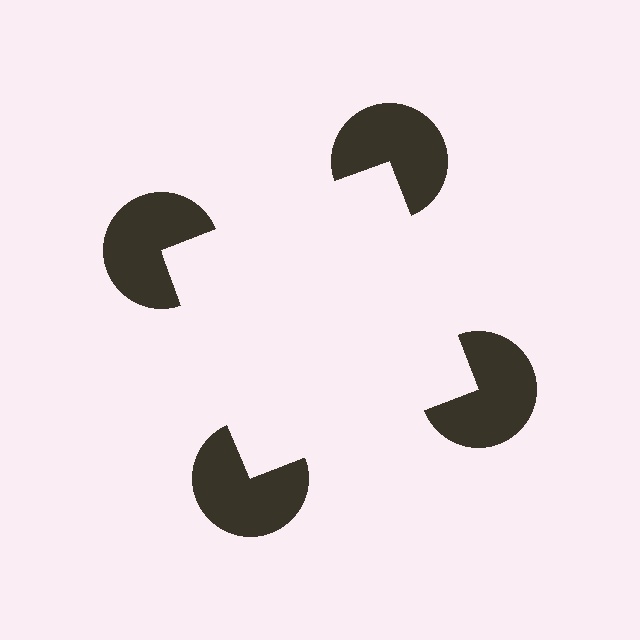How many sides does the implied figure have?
4 sides.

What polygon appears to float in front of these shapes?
An illusory square — its edges are inferred from the aligned wedge cuts in the pac-man discs, not physically drawn.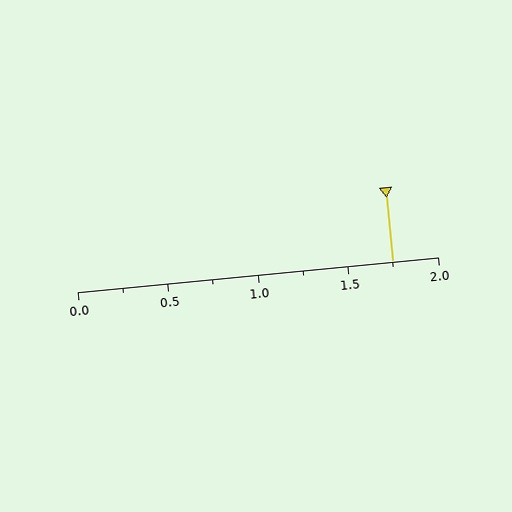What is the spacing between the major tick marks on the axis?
The major ticks are spaced 0.5 apart.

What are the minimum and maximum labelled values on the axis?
The axis runs from 0.0 to 2.0.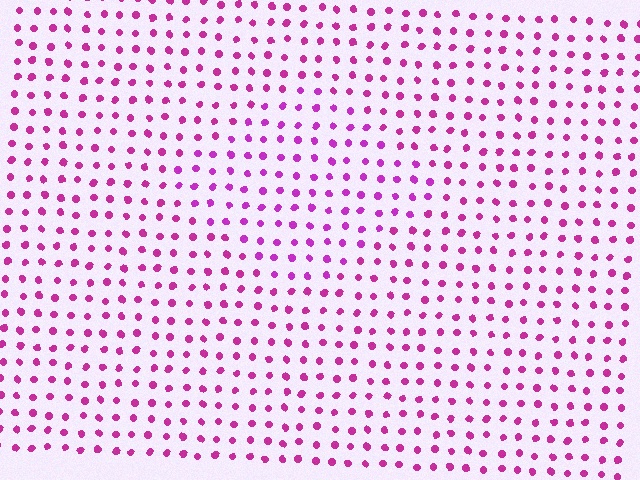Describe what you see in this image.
The image is filled with small magenta elements in a uniform arrangement. A diamond-shaped region is visible where the elements are tinted to a slightly different hue, forming a subtle color boundary.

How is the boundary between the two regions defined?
The boundary is defined purely by a slight shift in hue (about 17 degrees). Spacing, size, and orientation are identical on both sides.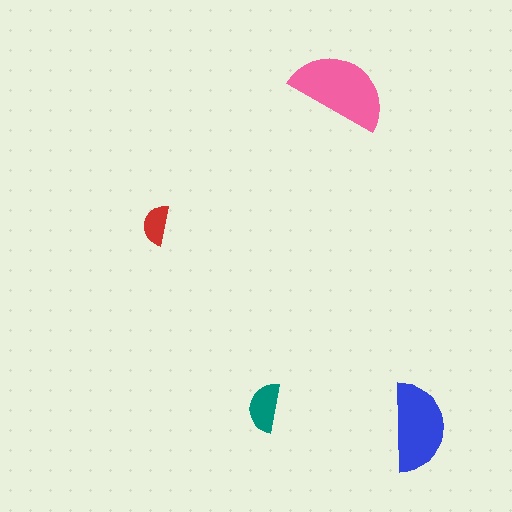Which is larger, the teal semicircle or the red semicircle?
The teal one.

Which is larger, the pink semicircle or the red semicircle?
The pink one.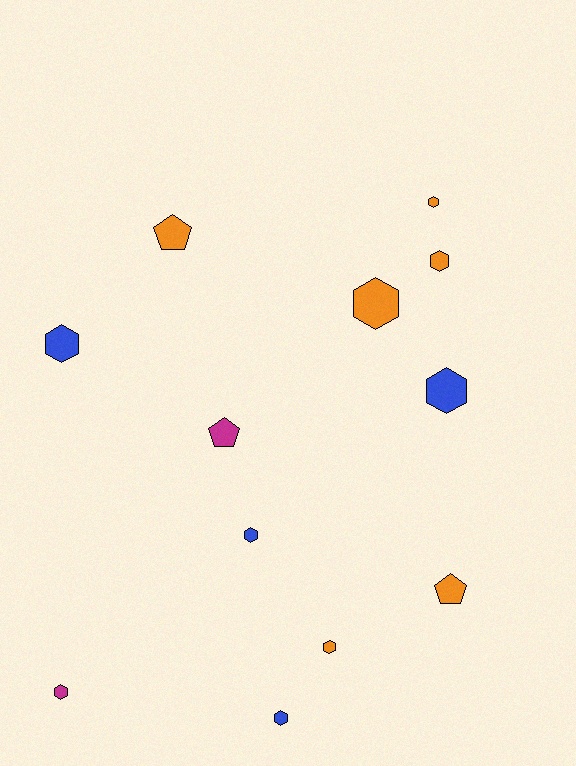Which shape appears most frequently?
Hexagon, with 9 objects.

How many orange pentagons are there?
There are 2 orange pentagons.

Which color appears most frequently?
Orange, with 6 objects.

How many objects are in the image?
There are 12 objects.